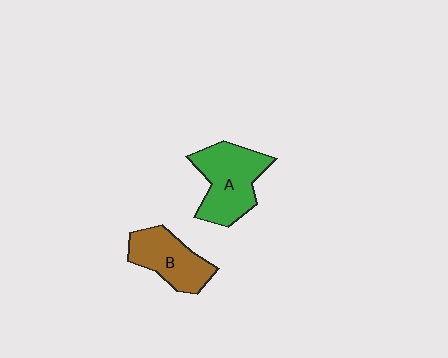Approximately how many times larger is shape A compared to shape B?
Approximately 1.3 times.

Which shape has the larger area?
Shape A (green).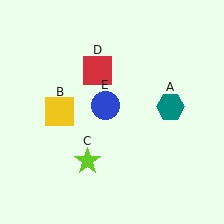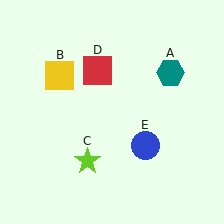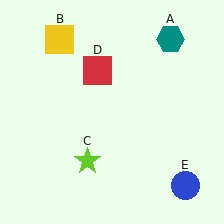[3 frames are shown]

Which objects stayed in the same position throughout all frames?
Lime star (object C) and red square (object D) remained stationary.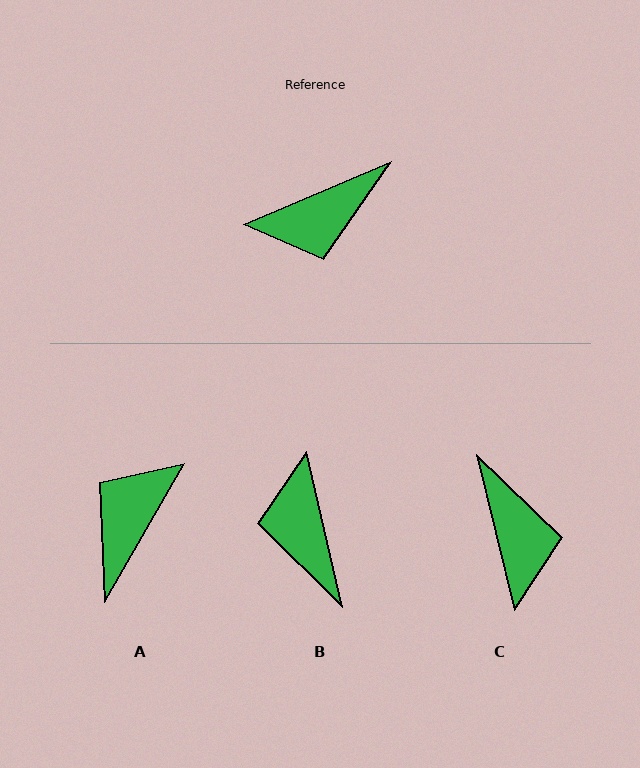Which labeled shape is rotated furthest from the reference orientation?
A, about 143 degrees away.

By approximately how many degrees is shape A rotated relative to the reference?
Approximately 143 degrees clockwise.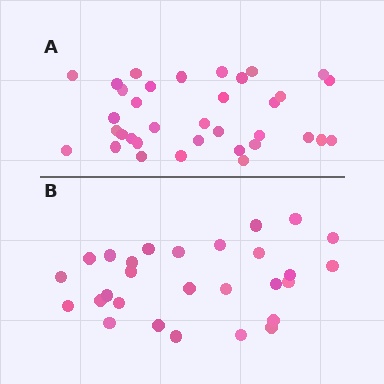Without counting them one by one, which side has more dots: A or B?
Region A (the top region) has more dots.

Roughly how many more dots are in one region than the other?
Region A has roughly 8 or so more dots than region B.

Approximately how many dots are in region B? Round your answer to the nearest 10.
About 30 dots. (The exact count is 28, which rounds to 30.)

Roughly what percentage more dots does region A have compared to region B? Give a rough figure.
About 25% more.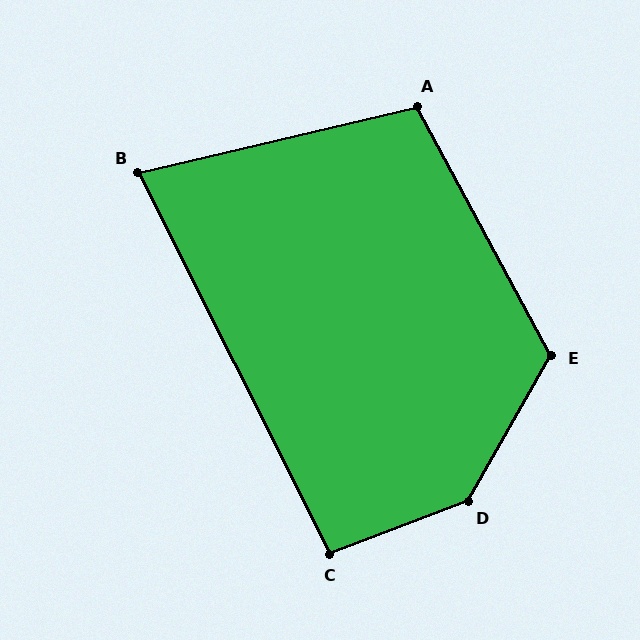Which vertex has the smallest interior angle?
B, at approximately 77 degrees.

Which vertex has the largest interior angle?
D, at approximately 140 degrees.